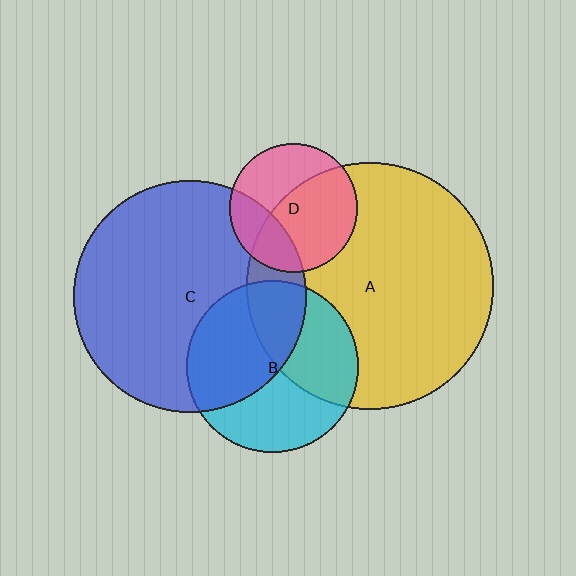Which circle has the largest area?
Circle A (yellow).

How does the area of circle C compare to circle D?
Approximately 3.3 times.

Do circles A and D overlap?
Yes.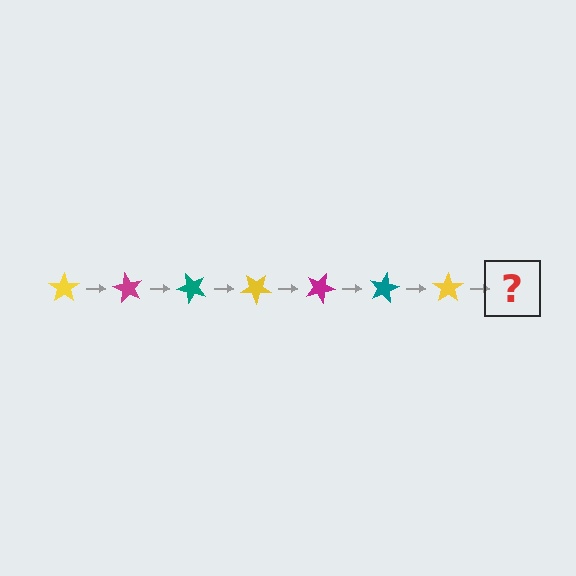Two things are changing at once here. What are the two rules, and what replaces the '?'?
The two rules are that it rotates 60 degrees each step and the color cycles through yellow, magenta, and teal. The '?' should be a magenta star, rotated 420 degrees from the start.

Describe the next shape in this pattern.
It should be a magenta star, rotated 420 degrees from the start.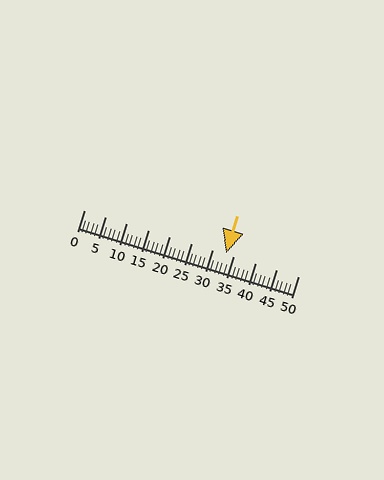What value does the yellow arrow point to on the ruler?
The yellow arrow points to approximately 33.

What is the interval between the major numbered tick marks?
The major tick marks are spaced 5 units apart.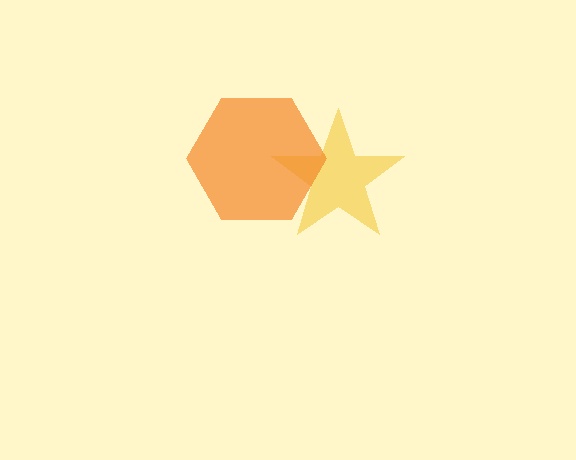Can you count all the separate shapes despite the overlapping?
Yes, there are 2 separate shapes.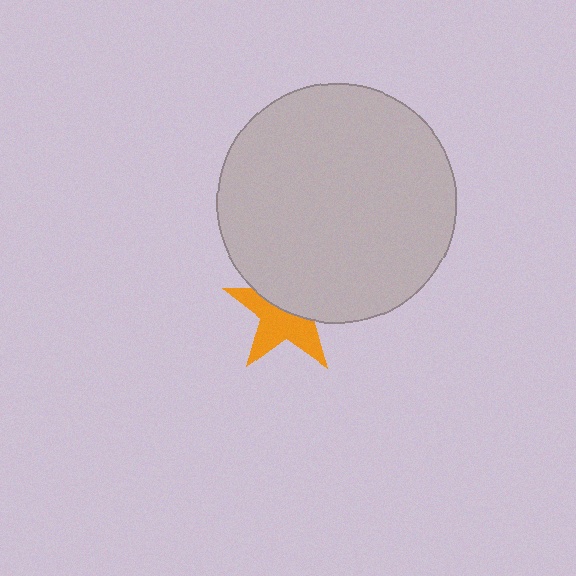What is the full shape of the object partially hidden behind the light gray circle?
The partially hidden object is an orange star.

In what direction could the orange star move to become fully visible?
The orange star could move down. That would shift it out from behind the light gray circle entirely.